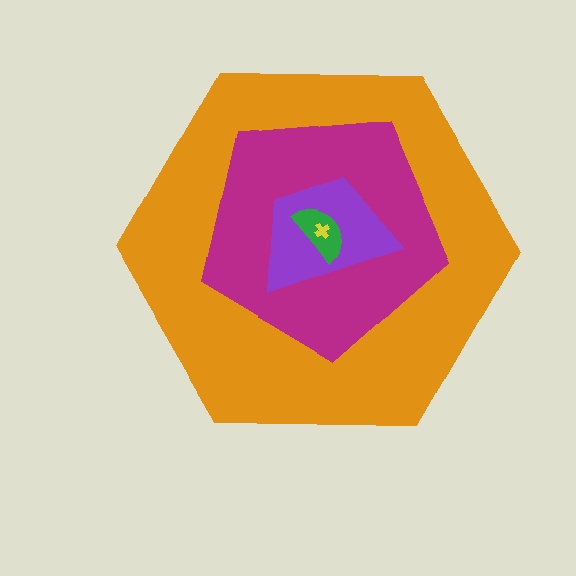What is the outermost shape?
The orange hexagon.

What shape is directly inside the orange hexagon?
The magenta pentagon.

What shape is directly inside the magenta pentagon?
The purple trapezoid.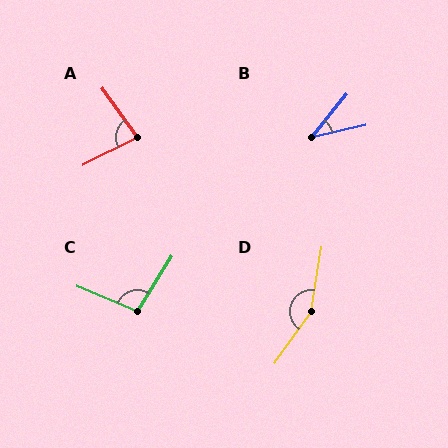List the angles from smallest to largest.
B (38°), A (81°), C (99°), D (154°).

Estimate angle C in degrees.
Approximately 99 degrees.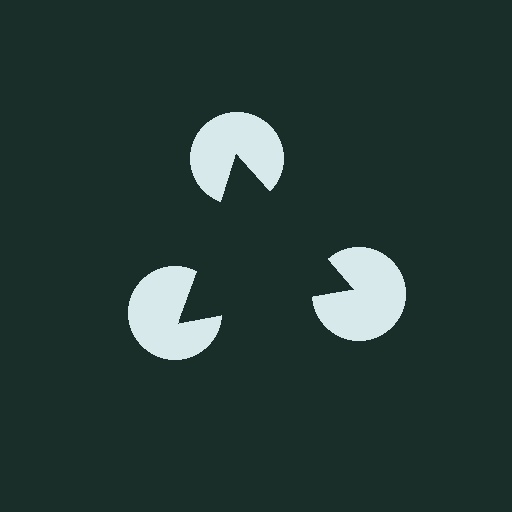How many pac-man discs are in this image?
There are 3 — one at each vertex of the illusory triangle.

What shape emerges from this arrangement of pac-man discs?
An illusory triangle — its edges are inferred from the aligned wedge cuts in the pac-man discs, not physically drawn.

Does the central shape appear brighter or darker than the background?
It typically appears slightly darker than the background, even though no actual brightness change is drawn.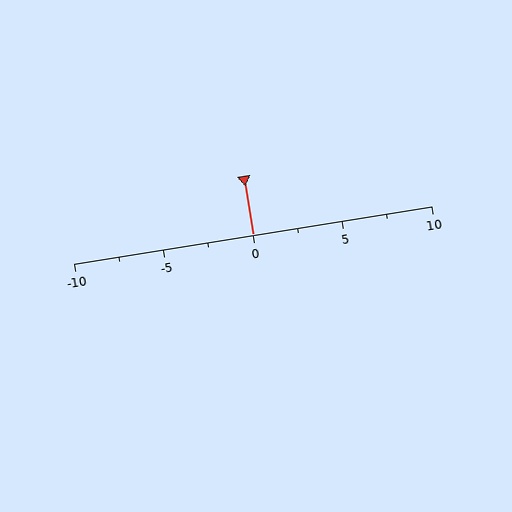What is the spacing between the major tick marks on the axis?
The major ticks are spaced 5 apart.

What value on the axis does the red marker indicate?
The marker indicates approximately 0.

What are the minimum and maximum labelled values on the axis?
The axis runs from -10 to 10.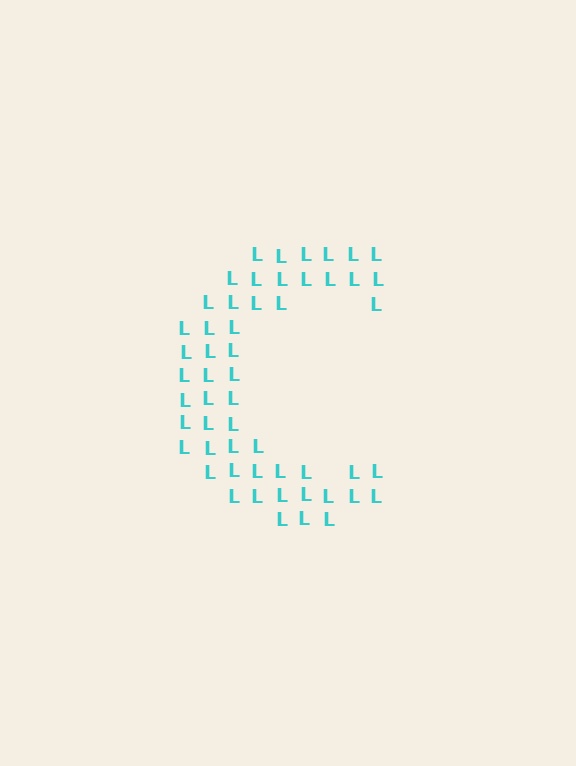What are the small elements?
The small elements are letter L's.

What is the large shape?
The large shape is the letter C.